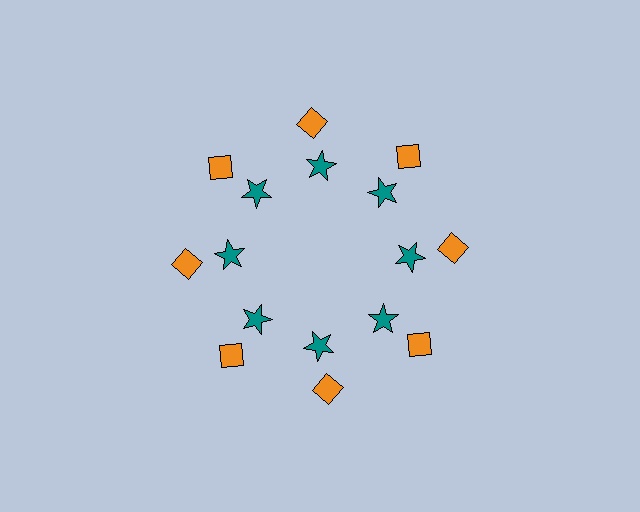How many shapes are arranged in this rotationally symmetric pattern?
There are 16 shapes, arranged in 8 groups of 2.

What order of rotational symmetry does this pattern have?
This pattern has 8-fold rotational symmetry.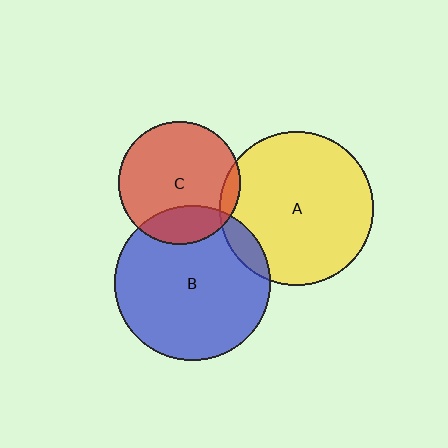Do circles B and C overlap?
Yes.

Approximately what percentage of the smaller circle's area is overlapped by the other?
Approximately 20%.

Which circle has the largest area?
Circle B (blue).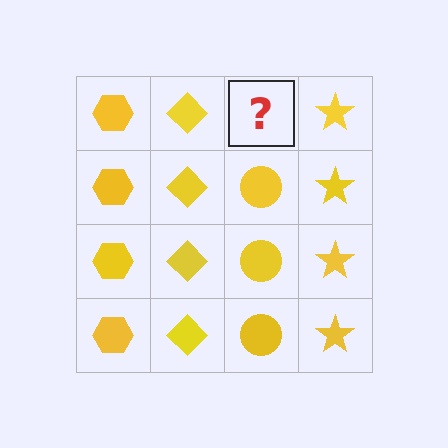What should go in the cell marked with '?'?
The missing cell should contain a yellow circle.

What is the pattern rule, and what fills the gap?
The rule is that each column has a consistent shape. The gap should be filled with a yellow circle.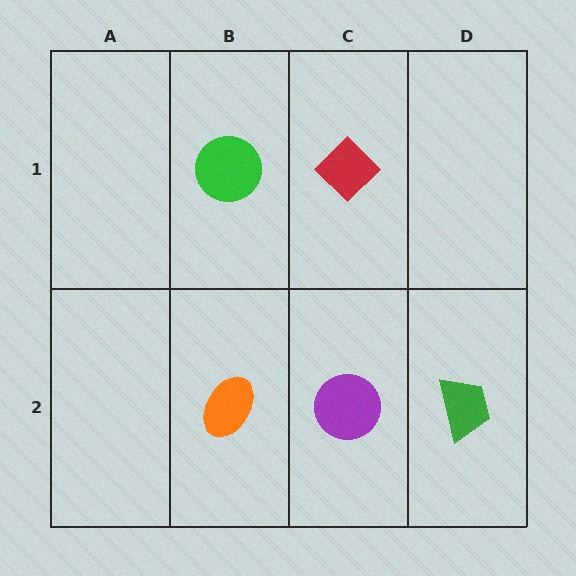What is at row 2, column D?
A green trapezoid.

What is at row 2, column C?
A purple circle.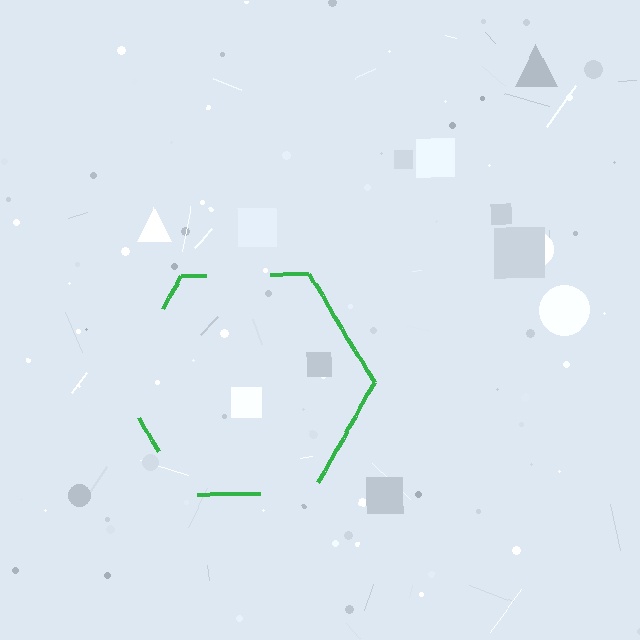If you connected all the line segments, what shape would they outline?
They would outline a hexagon.